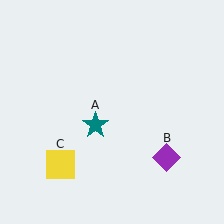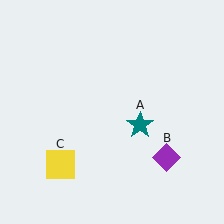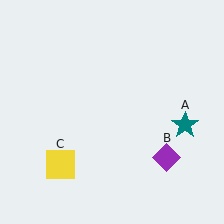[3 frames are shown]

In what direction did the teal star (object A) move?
The teal star (object A) moved right.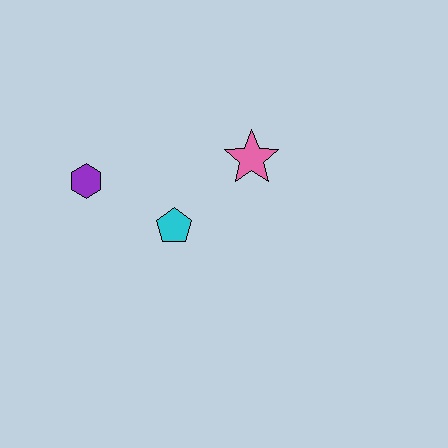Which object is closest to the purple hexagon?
The cyan pentagon is closest to the purple hexagon.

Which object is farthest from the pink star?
The purple hexagon is farthest from the pink star.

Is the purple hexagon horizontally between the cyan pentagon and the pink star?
No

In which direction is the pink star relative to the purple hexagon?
The pink star is to the right of the purple hexagon.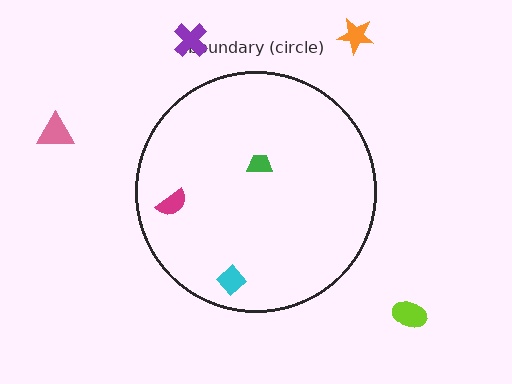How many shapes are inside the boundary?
3 inside, 4 outside.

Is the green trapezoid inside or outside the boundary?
Inside.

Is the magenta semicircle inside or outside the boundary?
Inside.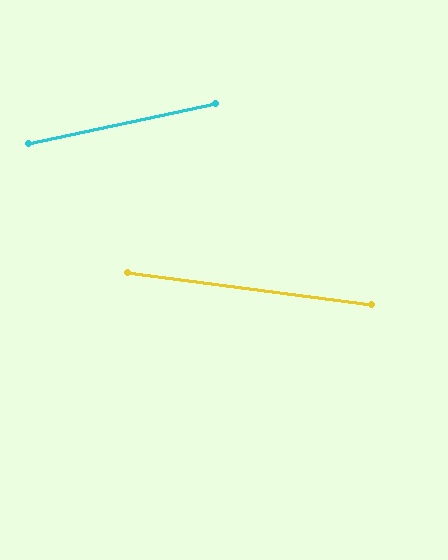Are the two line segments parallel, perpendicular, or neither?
Neither parallel nor perpendicular — they differ by about 19°.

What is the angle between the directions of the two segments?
Approximately 19 degrees.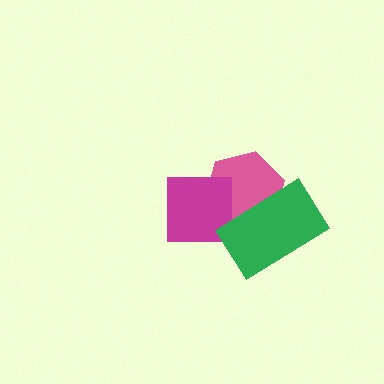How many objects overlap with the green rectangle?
1 object overlaps with the green rectangle.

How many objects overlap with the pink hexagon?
2 objects overlap with the pink hexagon.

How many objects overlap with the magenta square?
1 object overlaps with the magenta square.